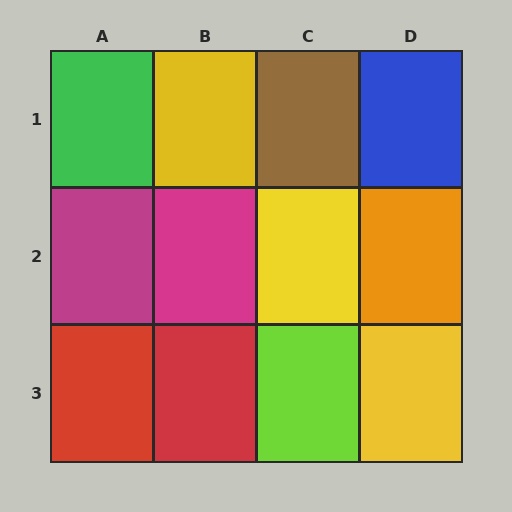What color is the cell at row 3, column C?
Lime.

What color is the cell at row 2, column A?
Magenta.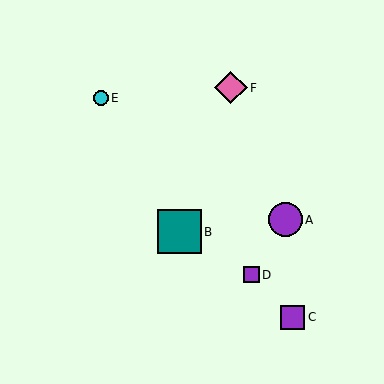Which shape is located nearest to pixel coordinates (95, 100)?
The cyan circle (labeled E) at (101, 98) is nearest to that location.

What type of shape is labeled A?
Shape A is a purple circle.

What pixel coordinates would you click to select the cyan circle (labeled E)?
Click at (101, 98) to select the cyan circle E.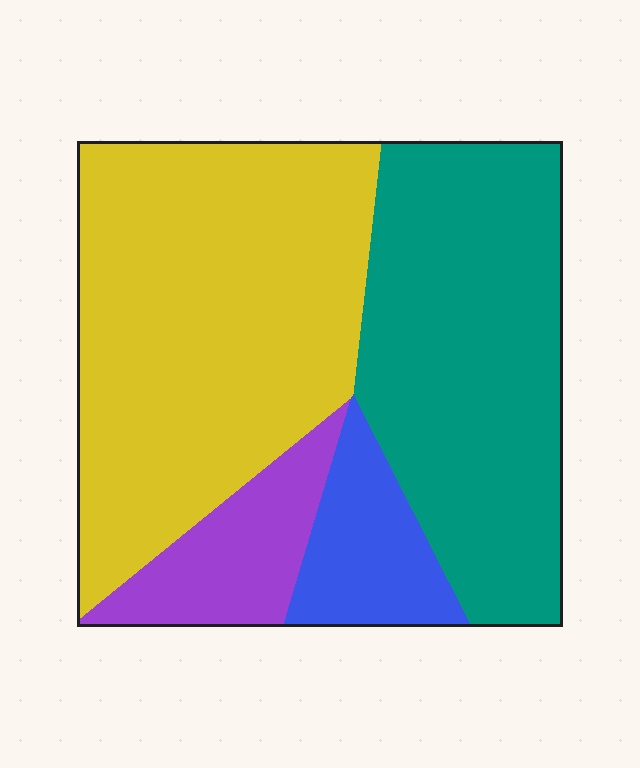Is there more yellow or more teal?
Yellow.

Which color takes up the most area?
Yellow, at roughly 45%.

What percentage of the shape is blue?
Blue takes up less than a quarter of the shape.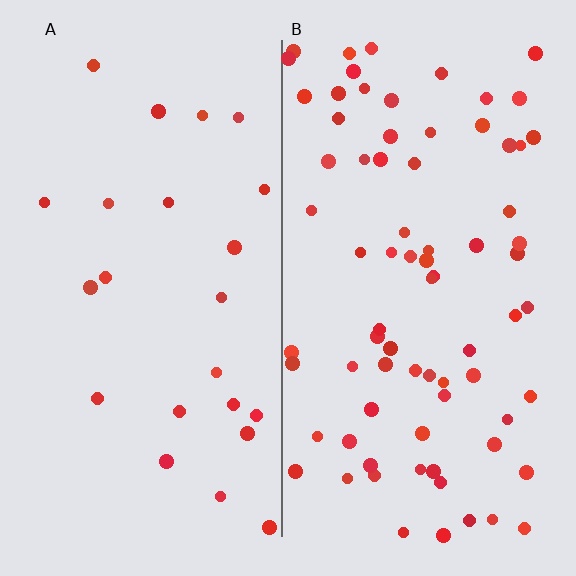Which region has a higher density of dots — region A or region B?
B (the right).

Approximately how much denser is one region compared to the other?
Approximately 3.1× — region B over region A.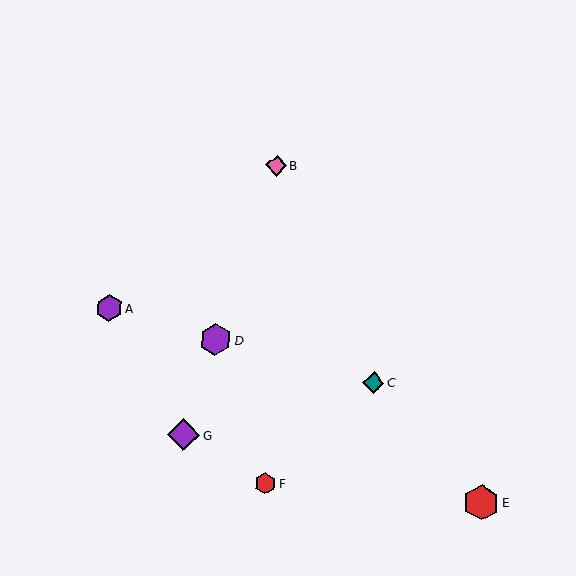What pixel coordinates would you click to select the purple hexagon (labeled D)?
Click at (215, 340) to select the purple hexagon D.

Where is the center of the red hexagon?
The center of the red hexagon is at (265, 483).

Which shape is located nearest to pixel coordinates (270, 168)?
The pink diamond (labeled B) at (277, 165) is nearest to that location.